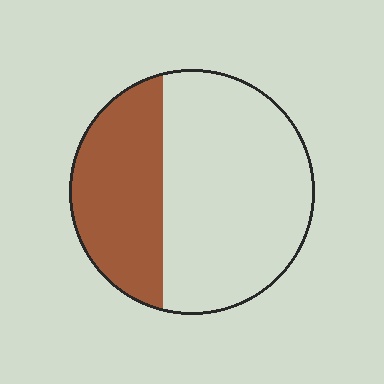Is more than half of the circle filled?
No.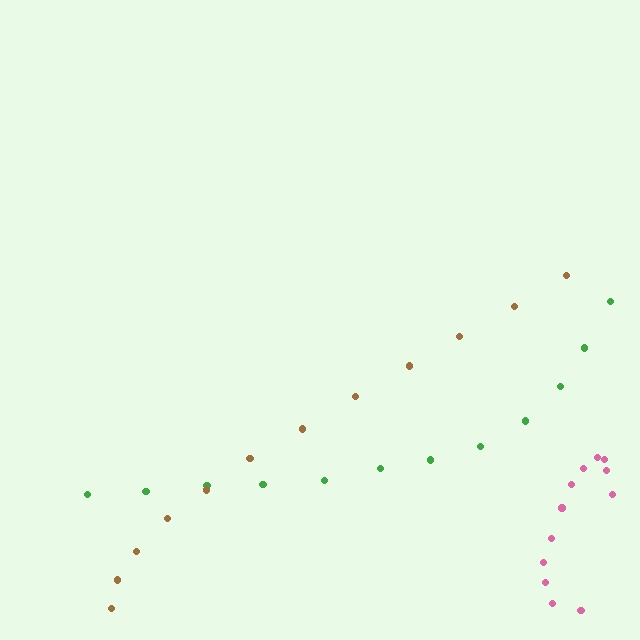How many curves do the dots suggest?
There are 3 distinct paths.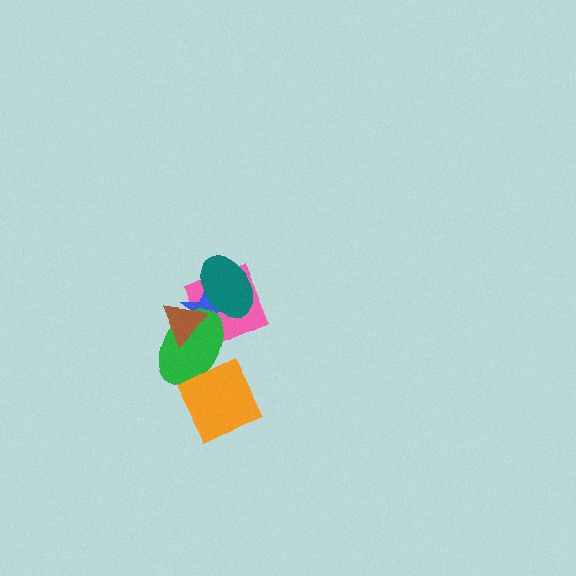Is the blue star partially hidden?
Yes, it is partially covered by another shape.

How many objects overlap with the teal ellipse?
2 objects overlap with the teal ellipse.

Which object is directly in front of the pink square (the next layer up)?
The blue star is directly in front of the pink square.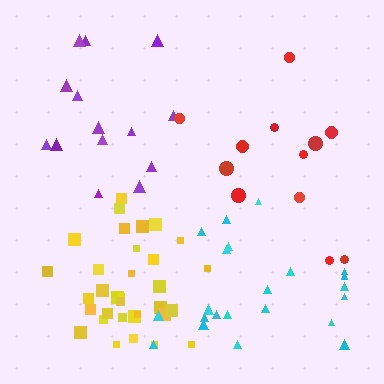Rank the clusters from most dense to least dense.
yellow, purple, cyan, red.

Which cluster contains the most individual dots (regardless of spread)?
Yellow (34).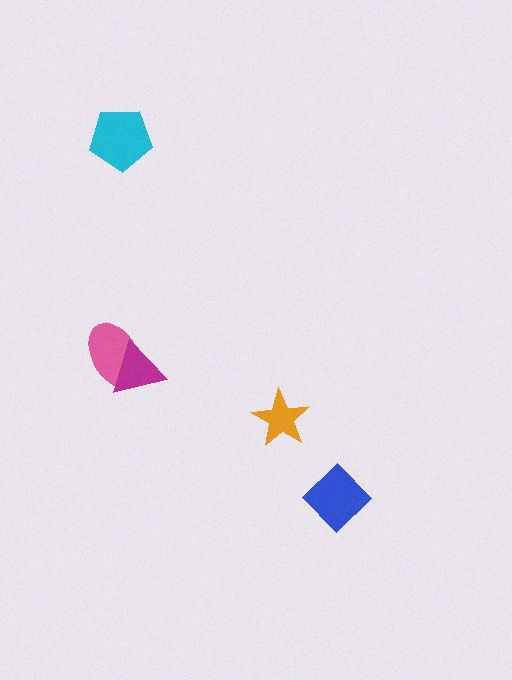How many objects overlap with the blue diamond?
0 objects overlap with the blue diamond.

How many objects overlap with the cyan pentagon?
0 objects overlap with the cyan pentagon.